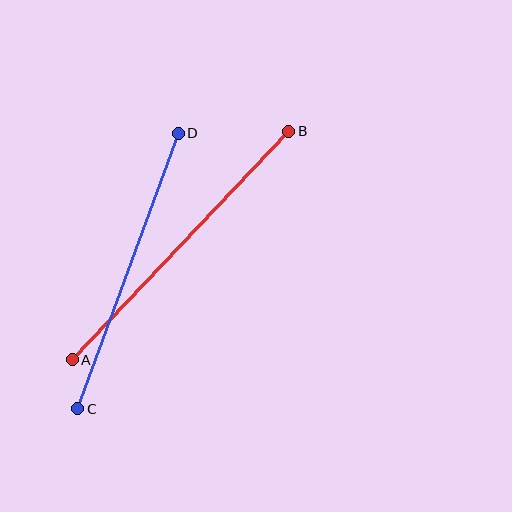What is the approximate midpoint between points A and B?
The midpoint is at approximately (181, 245) pixels.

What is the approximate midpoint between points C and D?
The midpoint is at approximately (128, 271) pixels.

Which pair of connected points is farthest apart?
Points A and B are farthest apart.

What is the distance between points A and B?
The distance is approximately 314 pixels.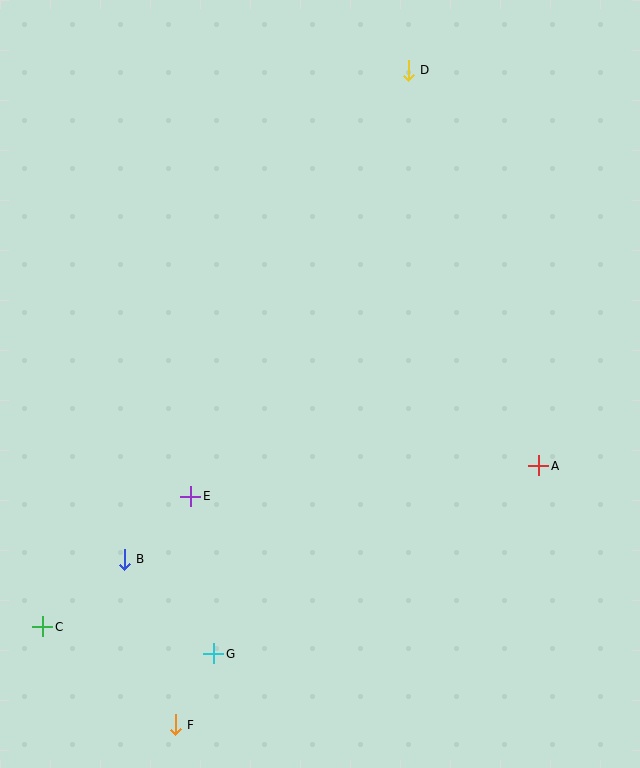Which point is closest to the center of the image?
Point E at (190, 496) is closest to the center.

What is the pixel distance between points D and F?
The distance between D and F is 695 pixels.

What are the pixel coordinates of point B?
Point B is at (124, 559).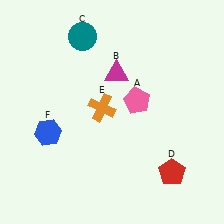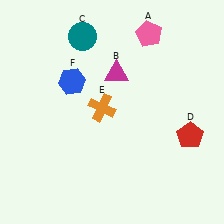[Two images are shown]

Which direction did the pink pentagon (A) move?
The pink pentagon (A) moved up.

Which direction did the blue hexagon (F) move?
The blue hexagon (F) moved up.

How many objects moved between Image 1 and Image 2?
3 objects moved between the two images.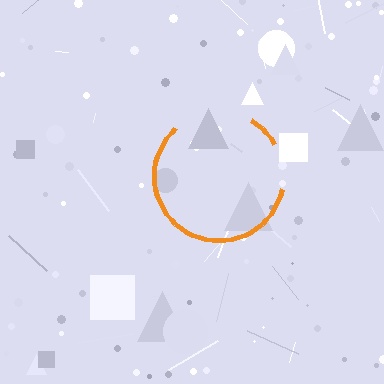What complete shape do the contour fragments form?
The contour fragments form a circle.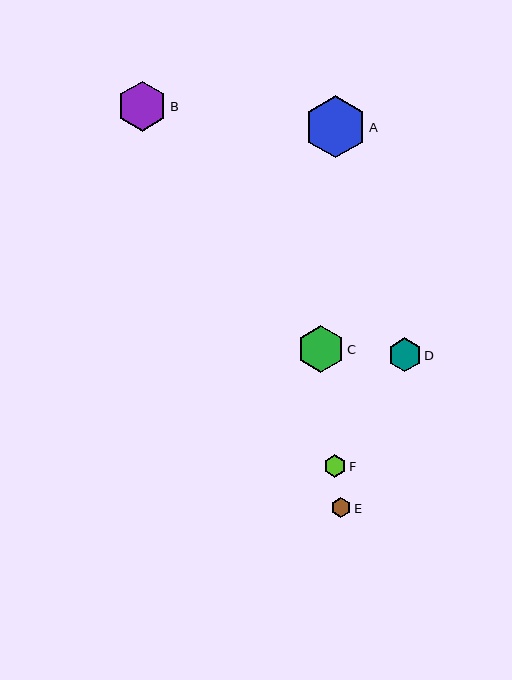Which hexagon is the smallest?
Hexagon E is the smallest with a size of approximately 21 pixels.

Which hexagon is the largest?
Hexagon A is the largest with a size of approximately 62 pixels.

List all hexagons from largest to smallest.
From largest to smallest: A, B, C, D, F, E.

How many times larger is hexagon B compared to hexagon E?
Hexagon B is approximately 2.4 times the size of hexagon E.